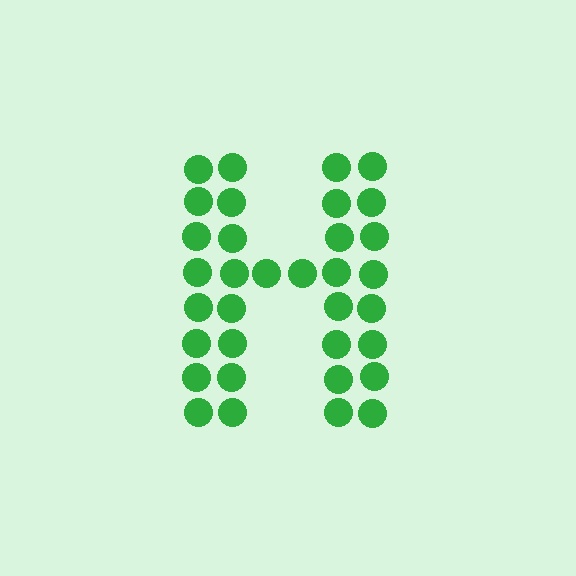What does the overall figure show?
The overall figure shows the letter H.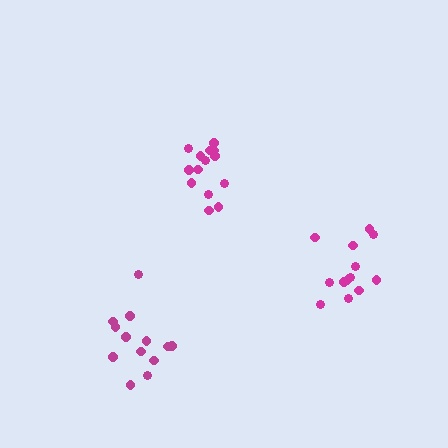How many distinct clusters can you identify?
There are 3 distinct clusters.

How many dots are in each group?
Group 1: 13 dots, Group 2: 13 dots, Group 3: 14 dots (40 total).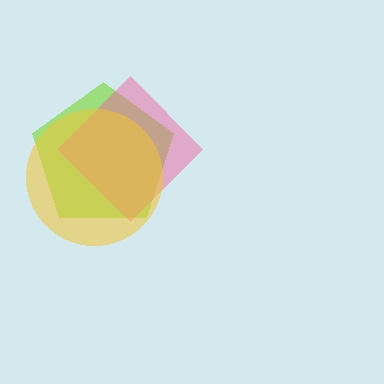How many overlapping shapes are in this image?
There are 3 overlapping shapes in the image.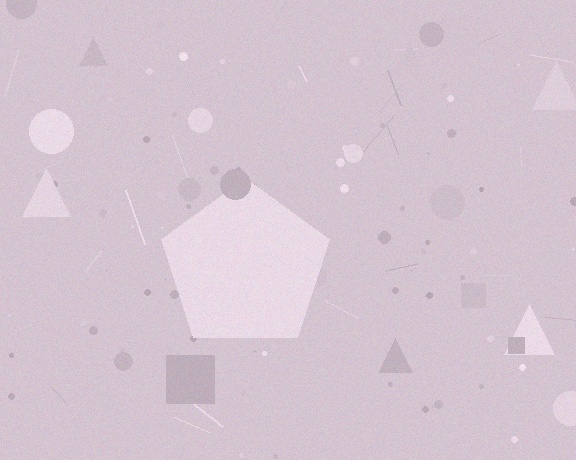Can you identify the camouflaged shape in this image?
The camouflaged shape is a pentagon.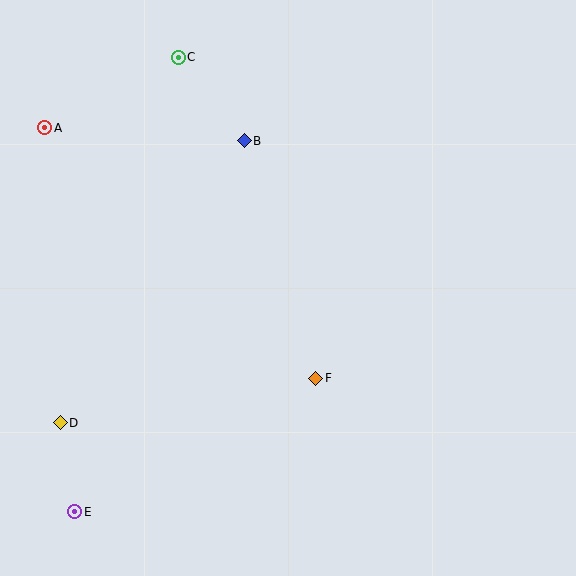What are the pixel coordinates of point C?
Point C is at (178, 57).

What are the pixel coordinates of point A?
Point A is at (45, 128).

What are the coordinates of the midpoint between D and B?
The midpoint between D and B is at (152, 282).